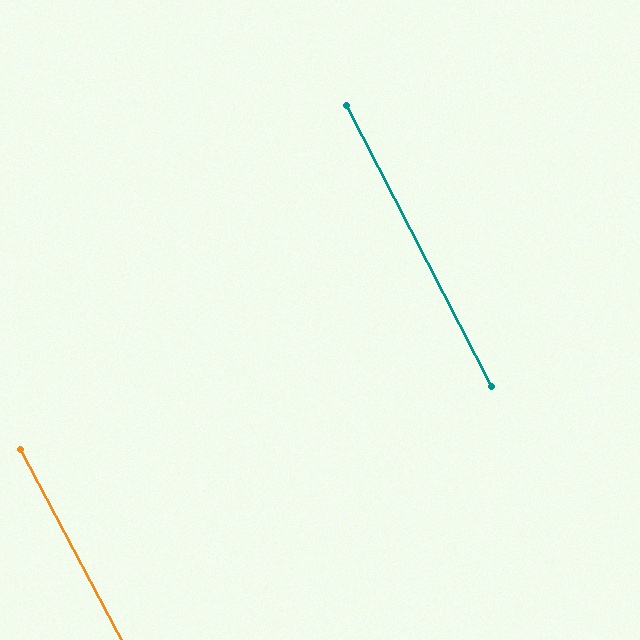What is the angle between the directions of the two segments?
Approximately 1 degree.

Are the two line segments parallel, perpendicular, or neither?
Parallel — their directions differ by only 0.6°.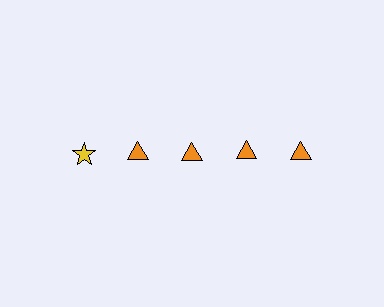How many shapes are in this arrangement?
There are 5 shapes arranged in a grid pattern.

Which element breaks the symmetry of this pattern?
The yellow star in the top row, leftmost column breaks the symmetry. All other shapes are orange triangles.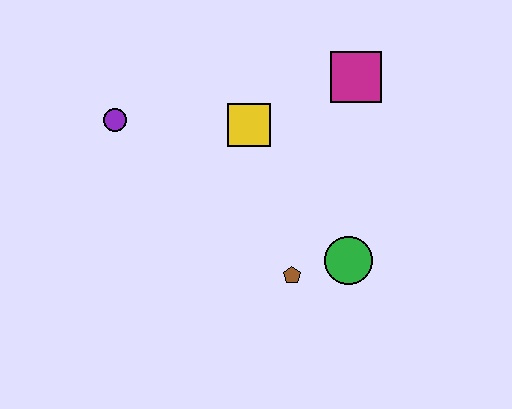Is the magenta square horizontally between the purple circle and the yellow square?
No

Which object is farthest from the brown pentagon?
The purple circle is farthest from the brown pentagon.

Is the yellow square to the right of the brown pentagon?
No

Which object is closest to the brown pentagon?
The green circle is closest to the brown pentagon.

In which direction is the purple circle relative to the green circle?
The purple circle is to the left of the green circle.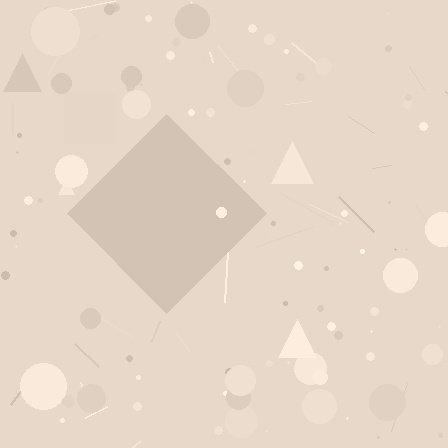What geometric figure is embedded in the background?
A diamond is embedded in the background.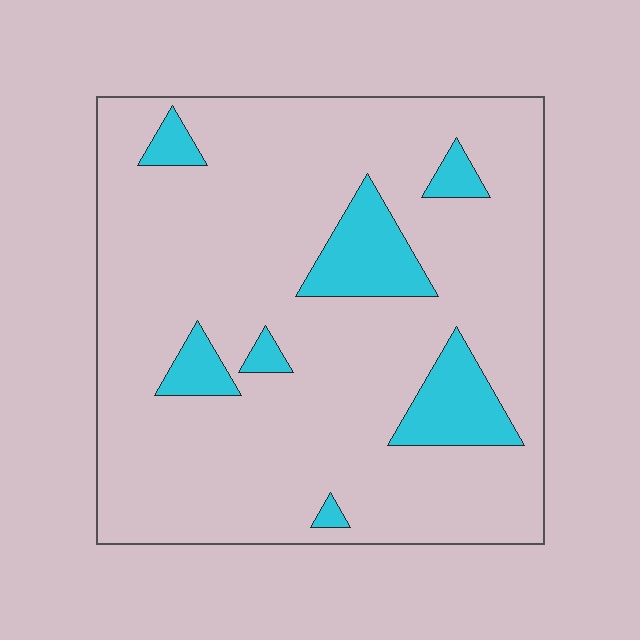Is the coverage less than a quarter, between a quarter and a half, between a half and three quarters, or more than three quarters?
Less than a quarter.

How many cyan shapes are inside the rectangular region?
7.